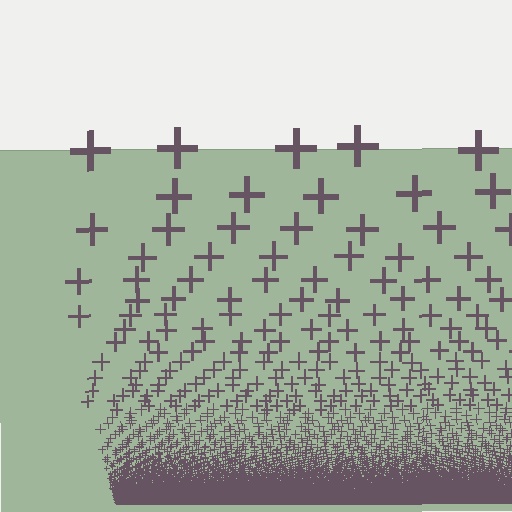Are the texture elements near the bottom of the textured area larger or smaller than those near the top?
Smaller. The gradient is inverted — elements near the bottom are smaller and denser.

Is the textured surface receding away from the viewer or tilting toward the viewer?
The surface appears to tilt toward the viewer. Texture elements get larger and sparser toward the top.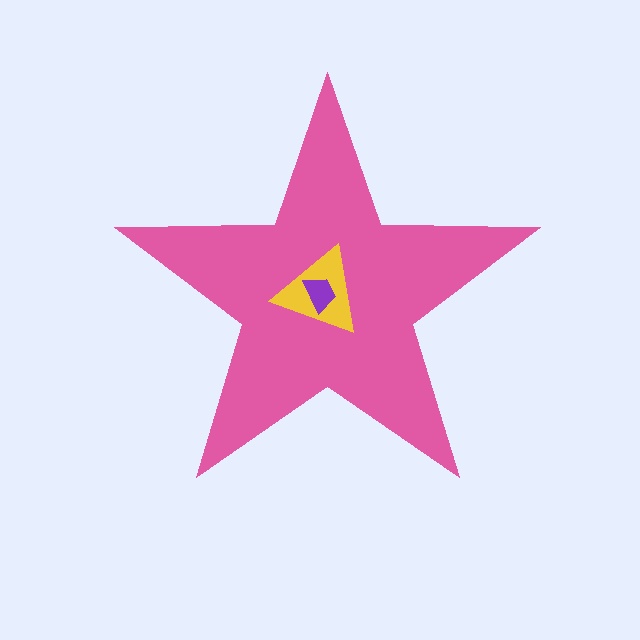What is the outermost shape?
The pink star.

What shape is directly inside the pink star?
The yellow triangle.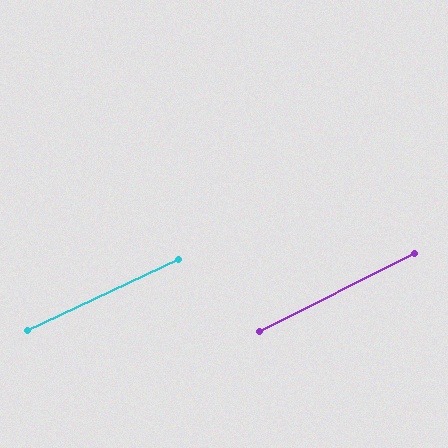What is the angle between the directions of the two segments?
Approximately 2 degrees.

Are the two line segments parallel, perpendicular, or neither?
Parallel — their directions differ by only 1.9°.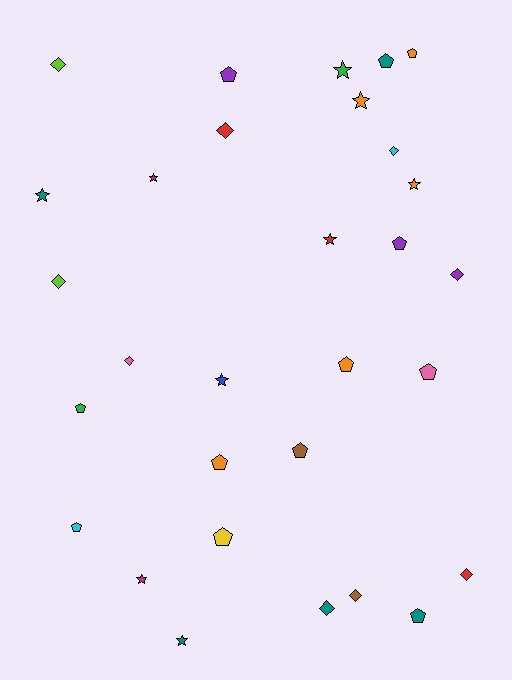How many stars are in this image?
There are 9 stars.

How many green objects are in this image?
There are 2 green objects.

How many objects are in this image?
There are 30 objects.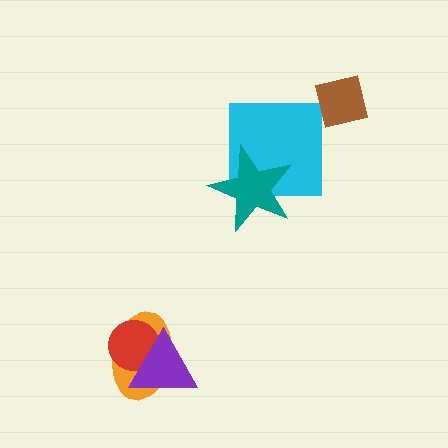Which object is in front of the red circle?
The purple triangle is in front of the red circle.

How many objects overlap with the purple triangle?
2 objects overlap with the purple triangle.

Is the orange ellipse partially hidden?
Yes, it is partially covered by another shape.